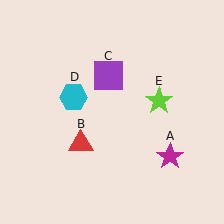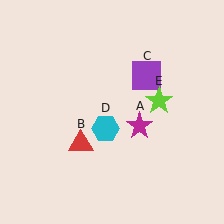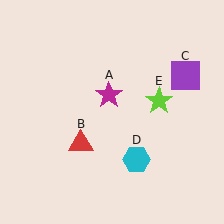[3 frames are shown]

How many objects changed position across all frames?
3 objects changed position: magenta star (object A), purple square (object C), cyan hexagon (object D).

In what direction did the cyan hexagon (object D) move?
The cyan hexagon (object D) moved down and to the right.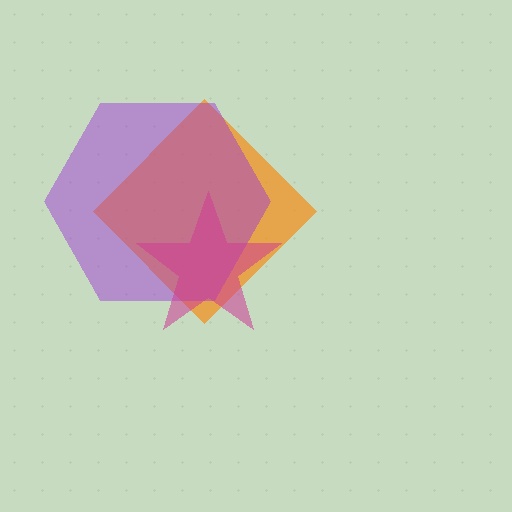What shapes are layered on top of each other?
The layered shapes are: an orange diamond, a purple hexagon, a magenta star.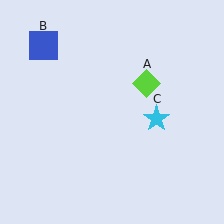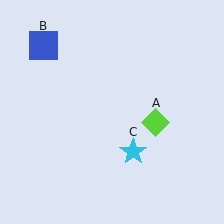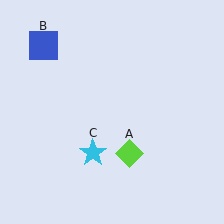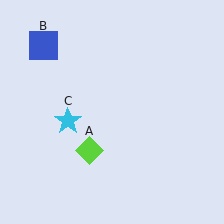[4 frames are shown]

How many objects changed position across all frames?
2 objects changed position: lime diamond (object A), cyan star (object C).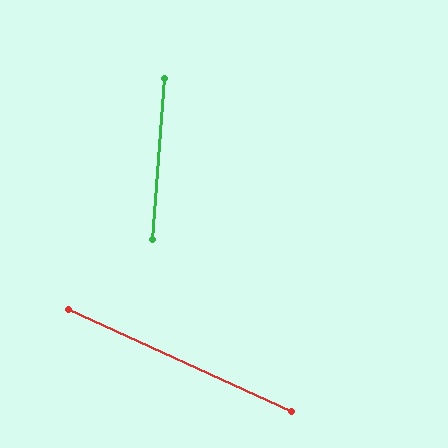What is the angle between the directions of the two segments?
Approximately 69 degrees.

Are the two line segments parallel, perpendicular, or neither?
Neither parallel nor perpendicular — they differ by about 69°.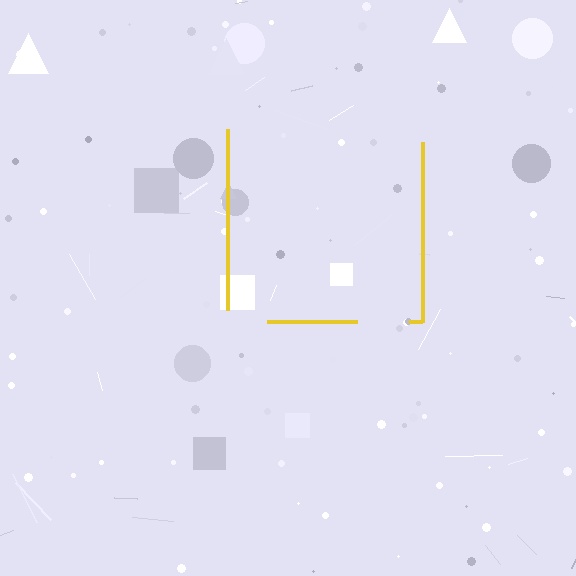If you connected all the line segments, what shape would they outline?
They would outline a square.